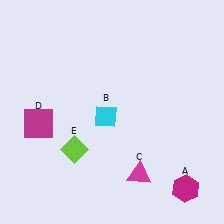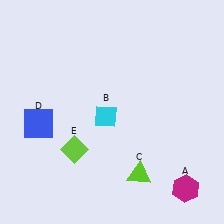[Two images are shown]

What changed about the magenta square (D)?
In Image 1, D is magenta. In Image 2, it changed to blue.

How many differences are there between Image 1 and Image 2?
There are 2 differences between the two images.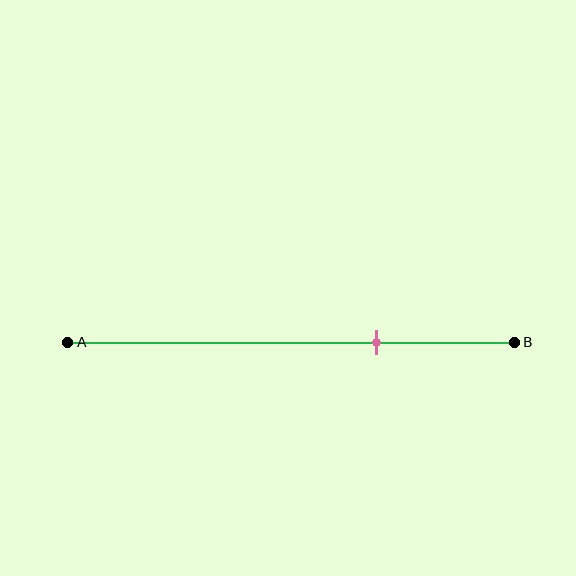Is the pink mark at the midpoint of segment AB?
No, the mark is at about 70% from A, not at the 50% midpoint.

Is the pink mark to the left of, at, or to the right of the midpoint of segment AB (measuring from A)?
The pink mark is to the right of the midpoint of segment AB.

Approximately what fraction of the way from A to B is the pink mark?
The pink mark is approximately 70% of the way from A to B.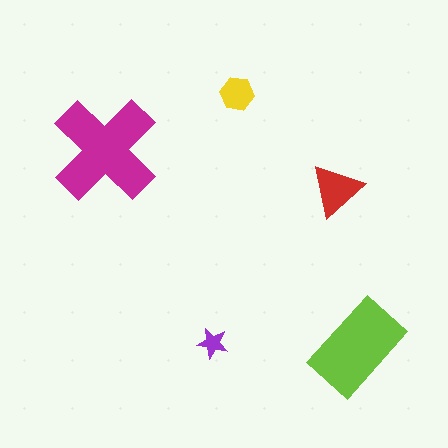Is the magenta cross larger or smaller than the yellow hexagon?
Larger.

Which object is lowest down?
The lime rectangle is bottommost.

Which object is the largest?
The magenta cross.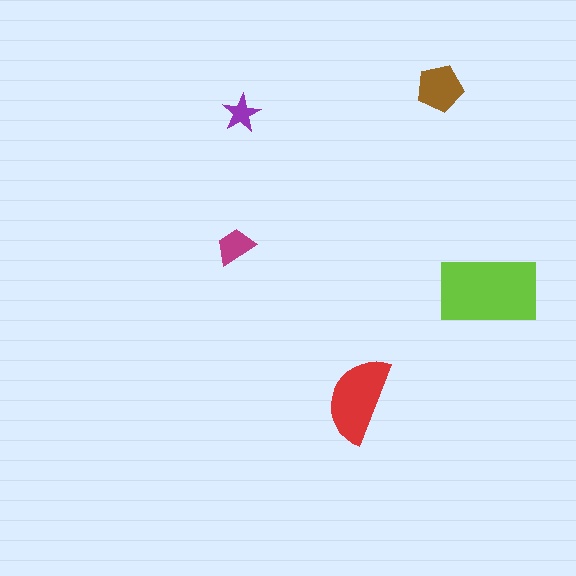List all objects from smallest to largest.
The purple star, the magenta trapezoid, the brown pentagon, the red semicircle, the lime rectangle.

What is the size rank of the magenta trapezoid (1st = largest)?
4th.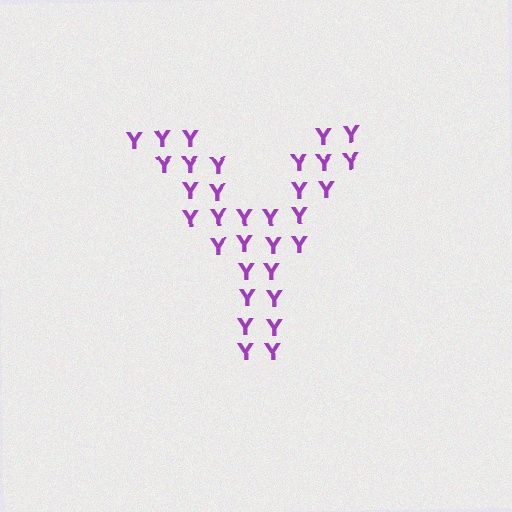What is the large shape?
The large shape is the letter Y.